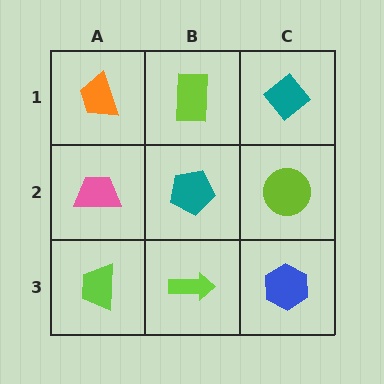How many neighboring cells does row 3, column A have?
2.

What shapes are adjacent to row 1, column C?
A lime circle (row 2, column C), a lime rectangle (row 1, column B).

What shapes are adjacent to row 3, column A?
A pink trapezoid (row 2, column A), a lime arrow (row 3, column B).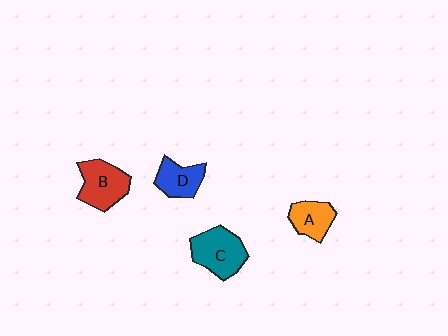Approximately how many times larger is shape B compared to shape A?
Approximately 1.4 times.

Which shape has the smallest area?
Shape A (orange).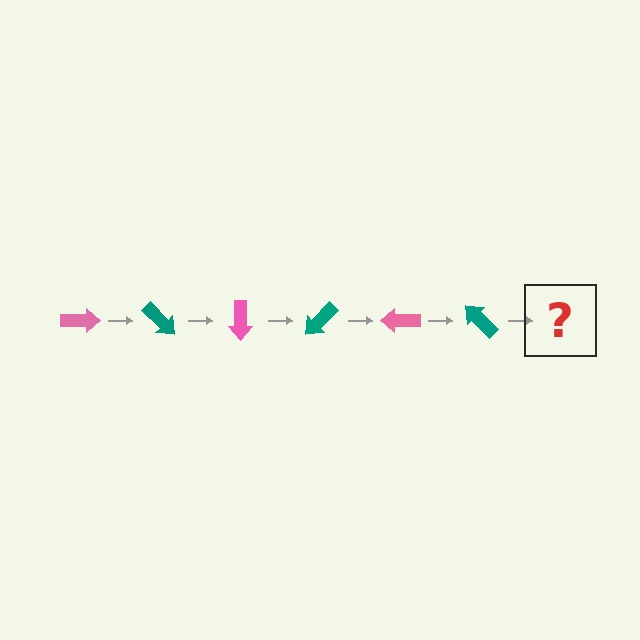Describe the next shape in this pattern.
It should be a pink arrow, rotated 270 degrees from the start.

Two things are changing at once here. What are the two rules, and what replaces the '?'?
The two rules are that it rotates 45 degrees each step and the color cycles through pink and teal. The '?' should be a pink arrow, rotated 270 degrees from the start.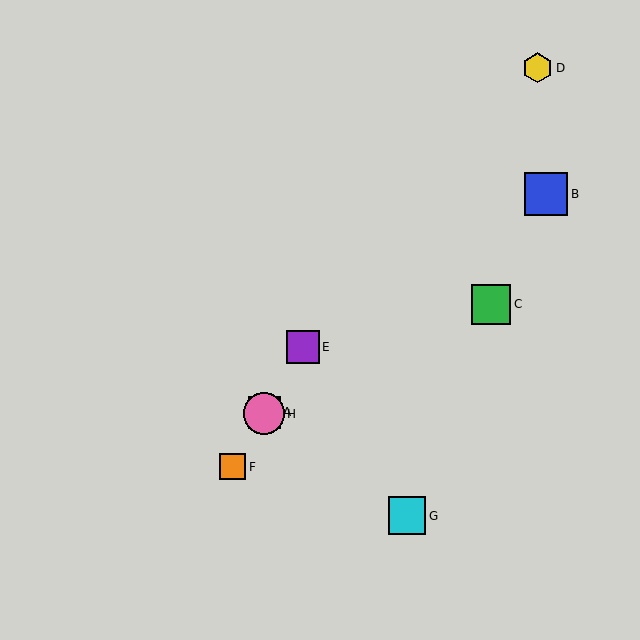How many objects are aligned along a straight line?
4 objects (A, E, F, H) are aligned along a straight line.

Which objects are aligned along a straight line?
Objects A, E, F, H are aligned along a straight line.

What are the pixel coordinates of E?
Object E is at (303, 347).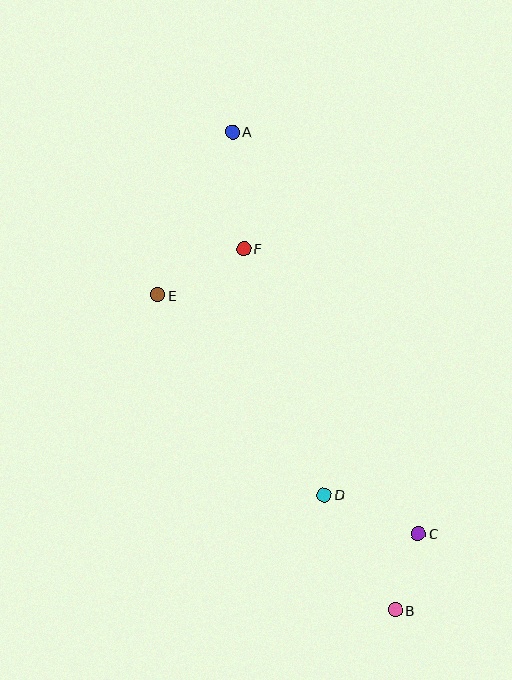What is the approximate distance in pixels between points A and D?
The distance between A and D is approximately 375 pixels.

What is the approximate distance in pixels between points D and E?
The distance between D and E is approximately 260 pixels.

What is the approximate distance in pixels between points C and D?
The distance between C and D is approximately 102 pixels.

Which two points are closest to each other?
Points B and C are closest to each other.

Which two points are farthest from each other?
Points A and B are farthest from each other.